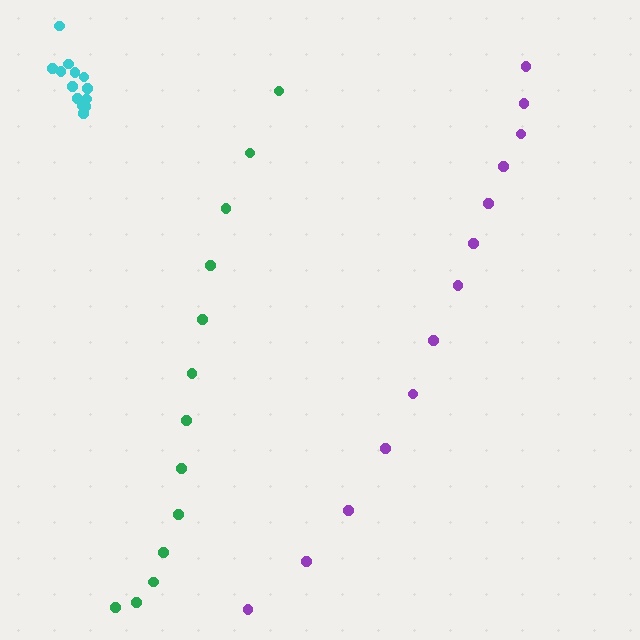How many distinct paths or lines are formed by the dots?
There are 3 distinct paths.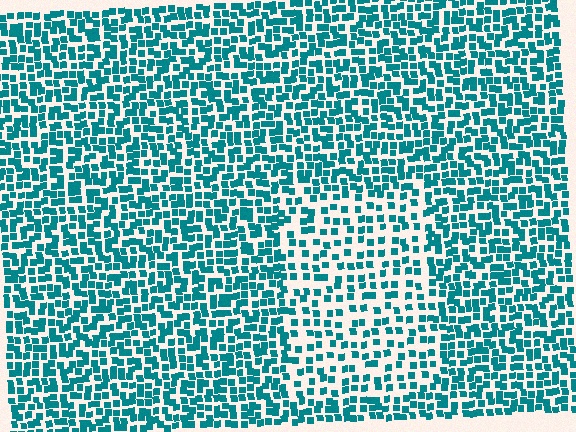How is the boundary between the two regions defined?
The boundary is defined by a change in element density (approximately 1.8x ratio). All elements are the same color, size, and shape.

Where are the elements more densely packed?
The elements are more densely packed outside the rectangle boundary.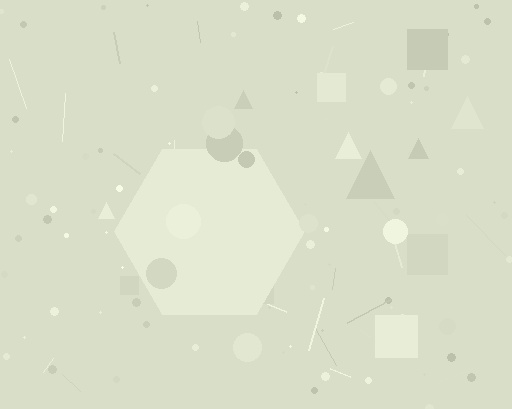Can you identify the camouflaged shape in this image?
The camouflaged shape is a hexagon.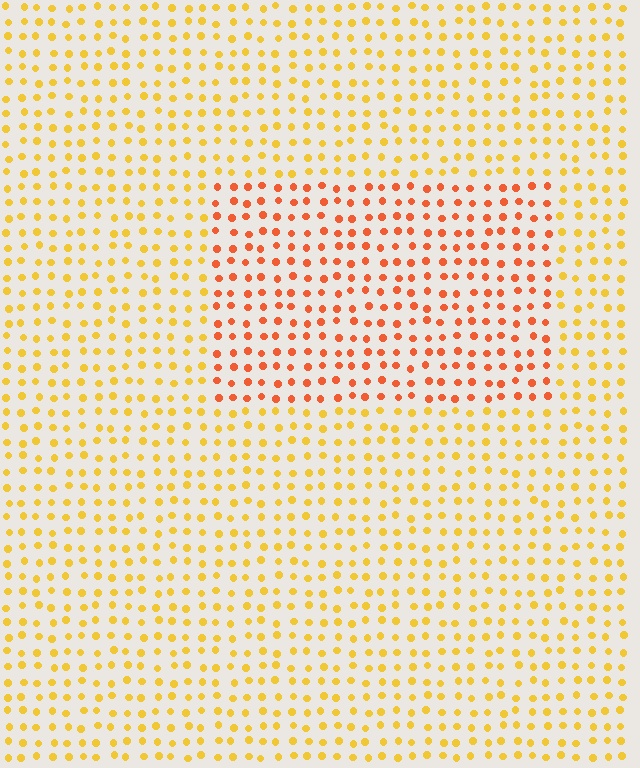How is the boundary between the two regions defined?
The boundary is defined purely by a slight shift in hue (about 34 degrees). Spacing, size, and orientation are identical on both sides.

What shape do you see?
I see a rectangle.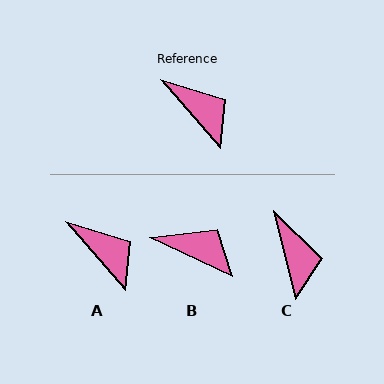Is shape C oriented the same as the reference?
No, it is off by about 27 degrees.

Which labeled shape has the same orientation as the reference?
A.